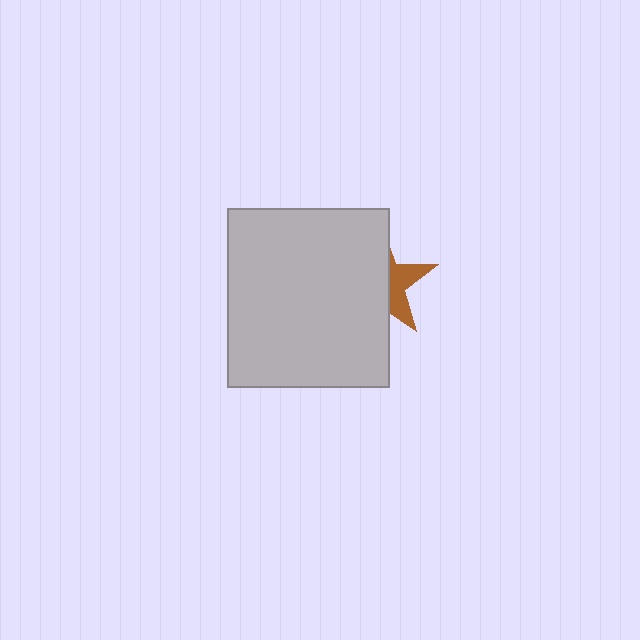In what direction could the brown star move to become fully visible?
The brown star could move right. That would shift it out from behind the light gray rectangle entirely.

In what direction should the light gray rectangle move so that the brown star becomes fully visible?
The light gray rectangle should move left. That is the shortest direction to clear the overlap and leave the brown star fully visible.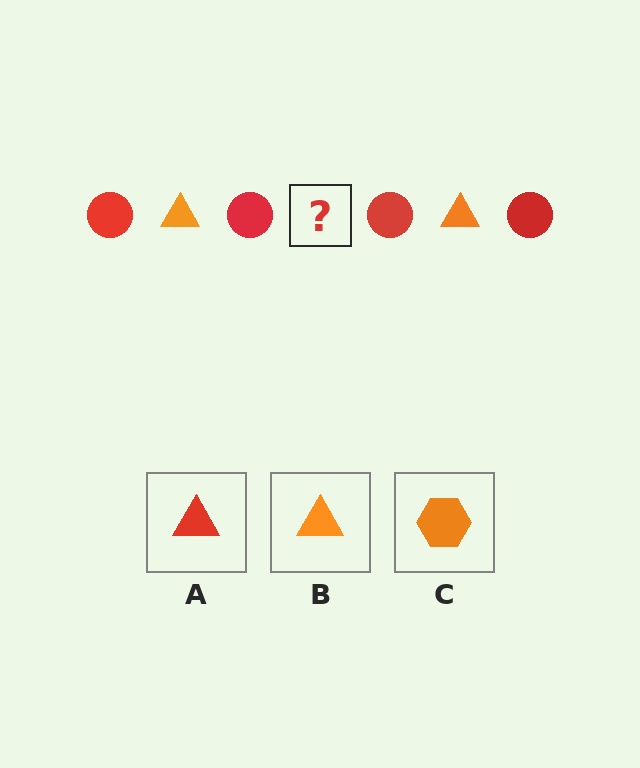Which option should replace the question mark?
Option B.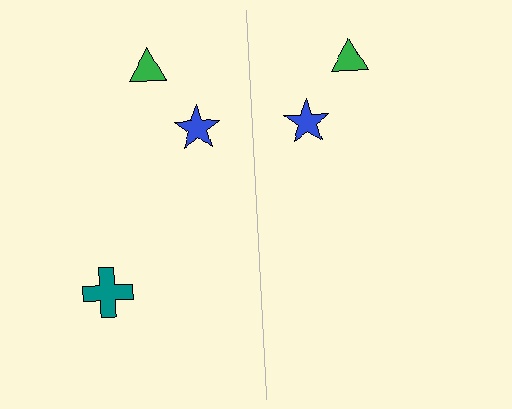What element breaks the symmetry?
A teal cross is missing from the right side.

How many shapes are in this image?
There are 5 shapes in this image.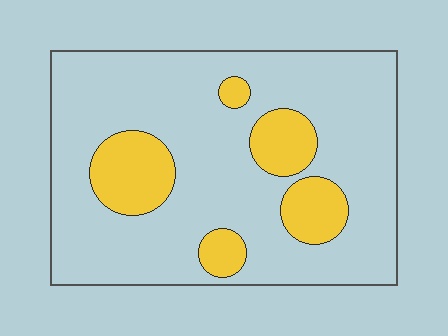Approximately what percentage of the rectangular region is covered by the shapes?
Approximately 20%.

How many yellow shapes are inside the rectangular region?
5.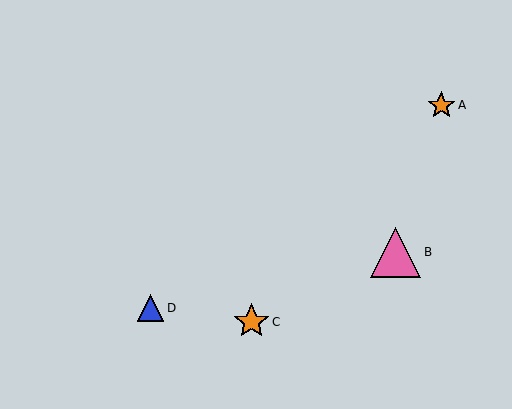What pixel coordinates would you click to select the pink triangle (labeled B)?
Click at (396, 252) to select the pink triangle B.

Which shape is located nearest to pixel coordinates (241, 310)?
The orange star (labeled C) at (252, 322) is nearest to that location.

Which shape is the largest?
The pink triangle (labeled B) is the largest.